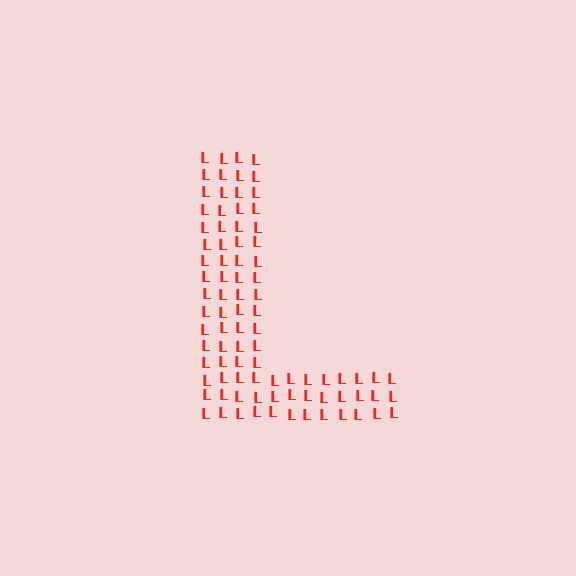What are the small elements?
The small elements are letter L's.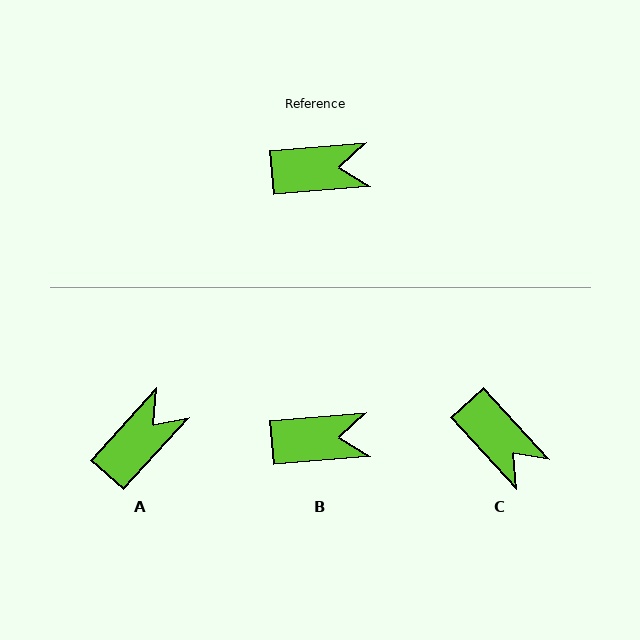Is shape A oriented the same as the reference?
No, it is off by about 43 degrees.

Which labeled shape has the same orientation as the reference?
B.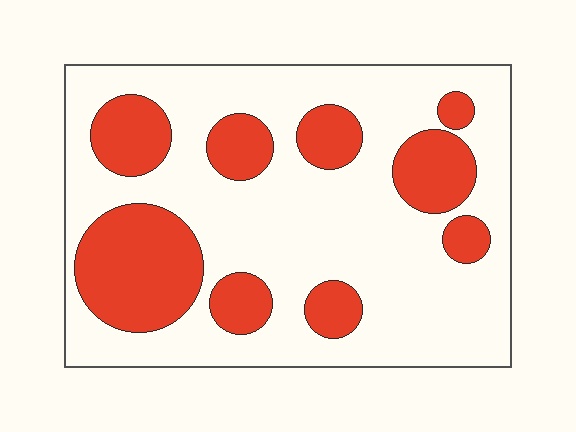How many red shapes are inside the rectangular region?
9.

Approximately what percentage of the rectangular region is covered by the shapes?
Approximately 30%.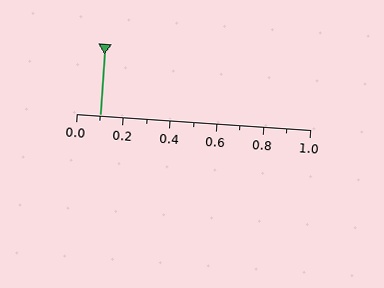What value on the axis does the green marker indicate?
The marker indicates approximately 0.1.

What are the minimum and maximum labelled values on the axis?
The axis runs from 0.0 to 1.0.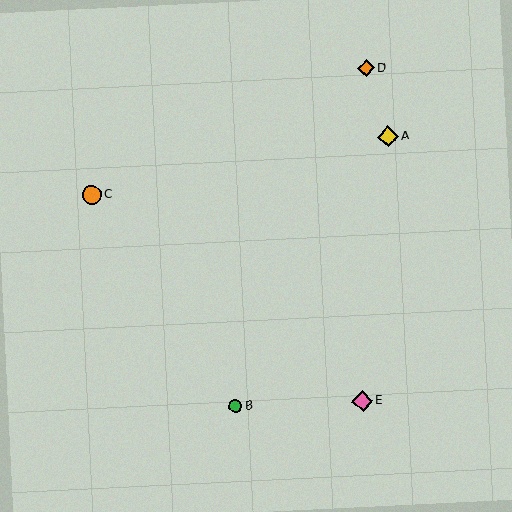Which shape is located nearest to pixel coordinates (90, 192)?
The orange circle (labeled C) at (91, 195) is nearest to that location.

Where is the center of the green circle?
The center of the green circle is at (235, 406).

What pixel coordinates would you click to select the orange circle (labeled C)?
Click at (91, 195) to select the orange circle C.